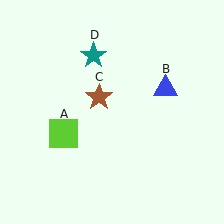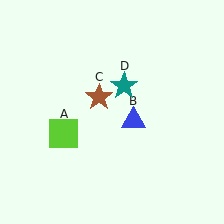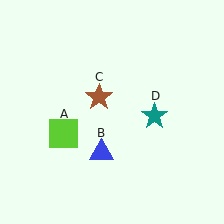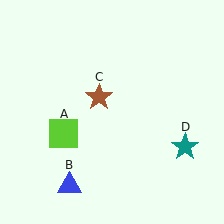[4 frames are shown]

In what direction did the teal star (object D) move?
The teal star (object D) moved down and to the right.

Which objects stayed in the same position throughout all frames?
Lime square (object A) and brown star (object C) remained stationary.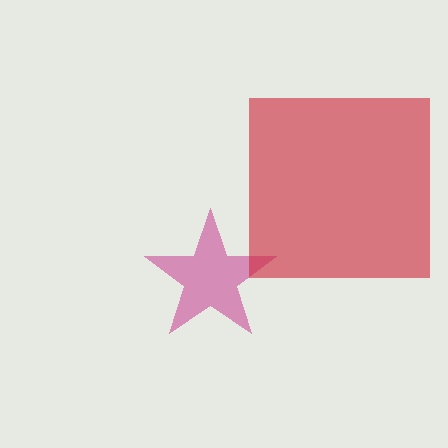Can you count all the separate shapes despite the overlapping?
Yes, there are 2 separate shapes.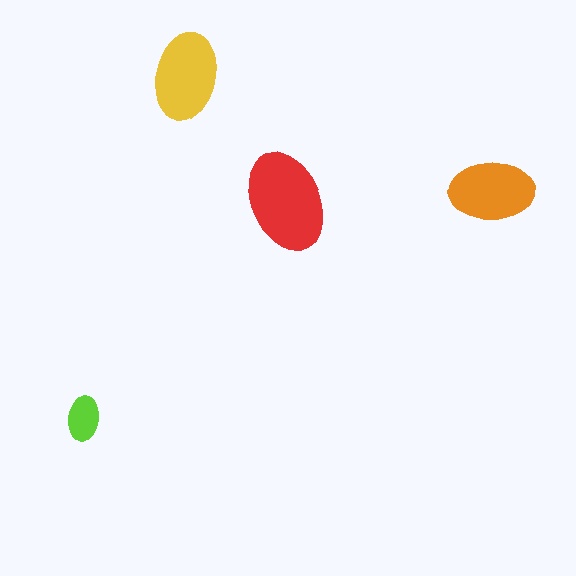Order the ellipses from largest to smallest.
the red one, the yellow one, the orange one, the lime one.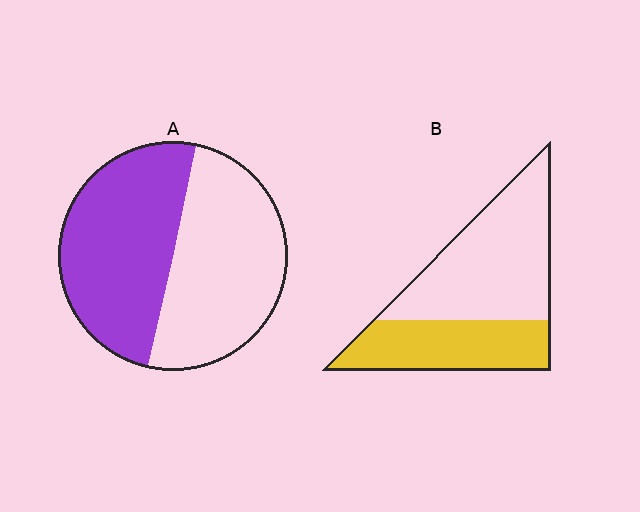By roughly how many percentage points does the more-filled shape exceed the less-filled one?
By roughly 10 percentage points (A over B).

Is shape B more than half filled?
No.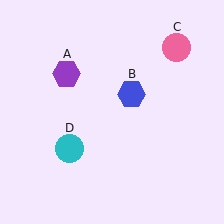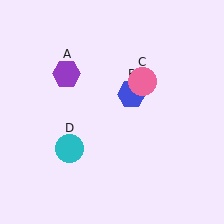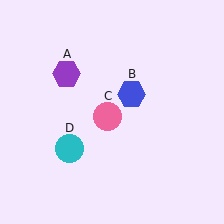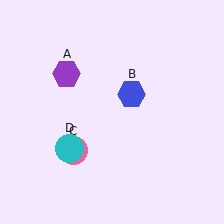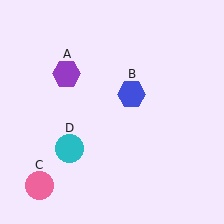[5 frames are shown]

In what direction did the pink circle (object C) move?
The pink circle (object C) moved down and to the left.